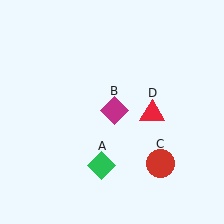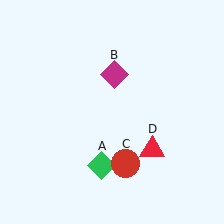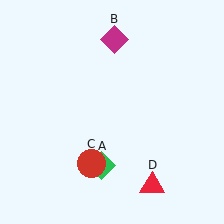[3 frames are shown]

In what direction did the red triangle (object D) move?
The red triangle (object D) moved down.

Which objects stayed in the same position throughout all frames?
Green diamond (object A) remained stationary.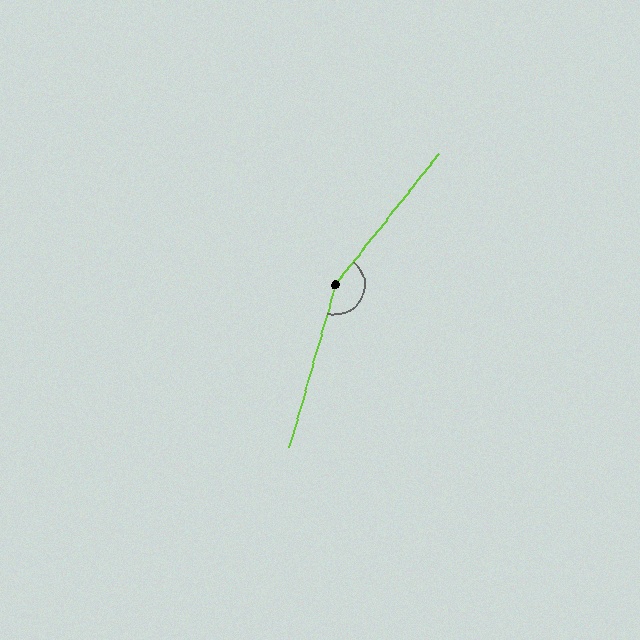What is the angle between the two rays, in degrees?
Approximately 158 degrees.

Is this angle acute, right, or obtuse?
It is obtuse.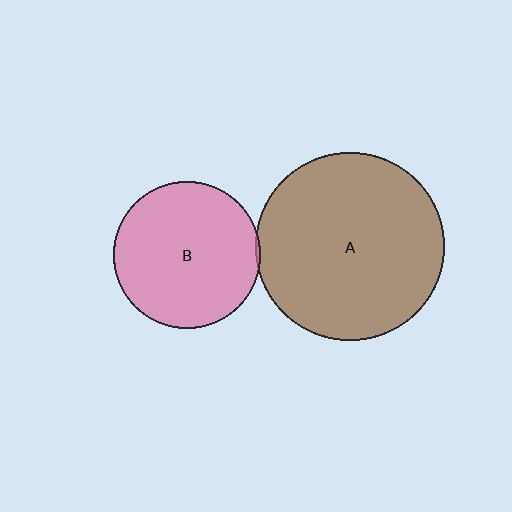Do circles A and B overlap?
Yes.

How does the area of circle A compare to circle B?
Approximately 1.6 times.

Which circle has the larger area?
Circle A (brown).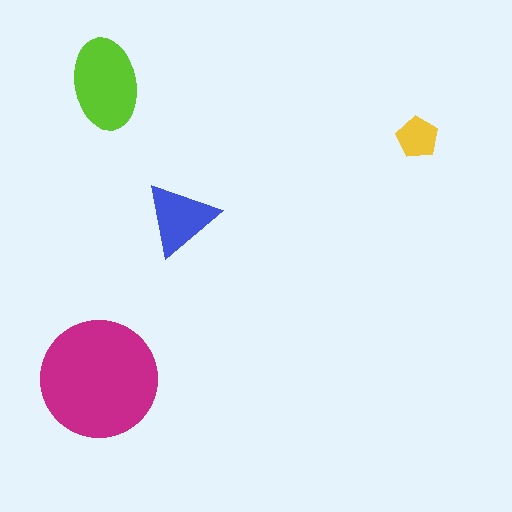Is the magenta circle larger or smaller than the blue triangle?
Larger.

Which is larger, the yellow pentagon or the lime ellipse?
The lime ellipse.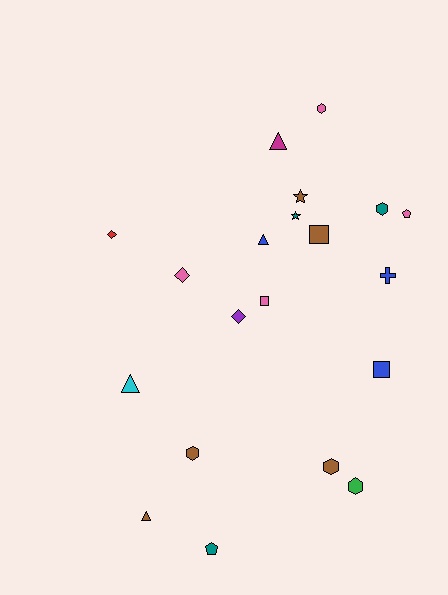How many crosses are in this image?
There is 1 cross.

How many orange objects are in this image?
There are no orange objects.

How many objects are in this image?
There are 20 objects.